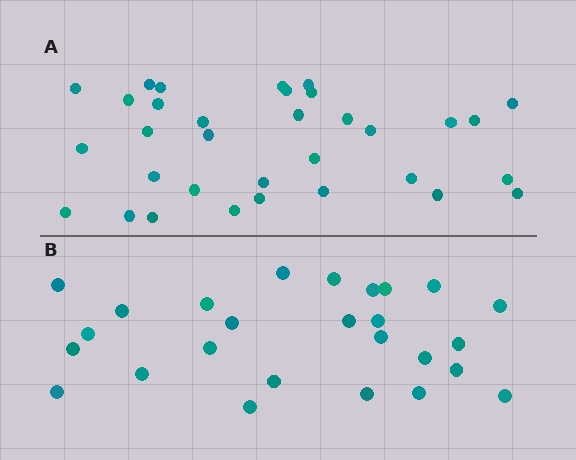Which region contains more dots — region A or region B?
Region A (the top region) has more dots.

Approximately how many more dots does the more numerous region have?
Region A has roughly 8 or so more dots than region B.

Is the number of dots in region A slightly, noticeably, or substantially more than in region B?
Region A has noticeably more, but not dramatically so. The ratio is roughly 1.3 to 1.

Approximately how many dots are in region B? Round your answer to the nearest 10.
About 30 dots. (The exact count is 26, which rounds to 30.)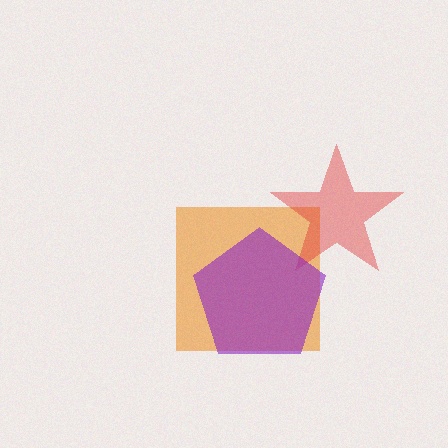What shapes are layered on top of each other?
The layered shapes are: an orange square, a red star, a purple pentagon.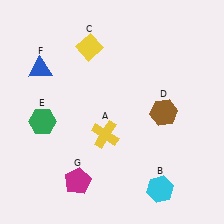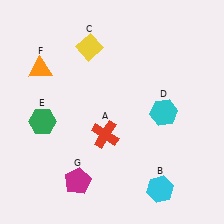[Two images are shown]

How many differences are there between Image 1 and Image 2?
There are 3 differences between the two images.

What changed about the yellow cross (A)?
In Image 1, A is yellow. In Image 2, it changed to red.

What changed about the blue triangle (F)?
In Image 1, F is blue. In Image 2, it changed to orange.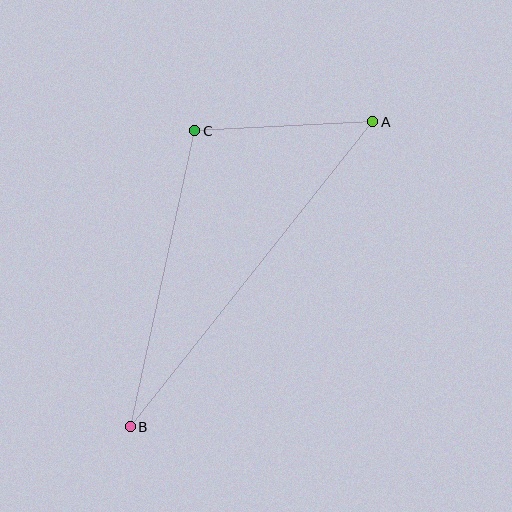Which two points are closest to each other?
Points A and C are closest to each other.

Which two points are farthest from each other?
Points A and B are farthest from each other.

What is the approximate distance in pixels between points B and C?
The distance between B and C is approximately 303 pixels.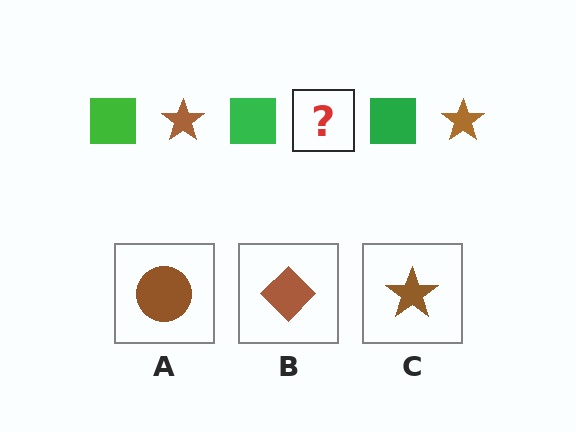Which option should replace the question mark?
Option C.